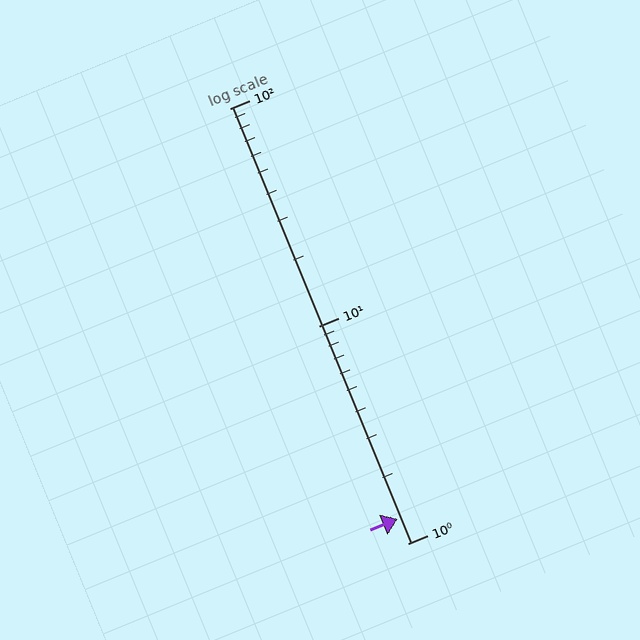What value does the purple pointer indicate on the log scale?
The pointer indicates approximately 1.3.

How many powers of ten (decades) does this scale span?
The scale spans 2 decades, from 1 to 100.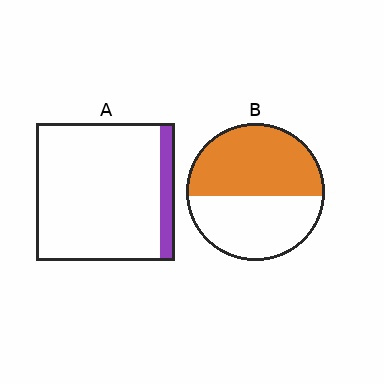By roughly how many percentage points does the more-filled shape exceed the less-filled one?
By roughly 45 percentage points (B over A).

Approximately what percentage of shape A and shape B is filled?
A is approximately 10% and B is approximately 55%.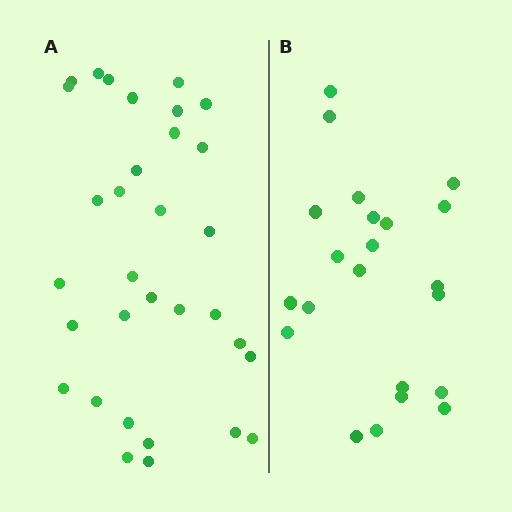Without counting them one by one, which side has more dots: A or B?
Region A (the left region) has more dots.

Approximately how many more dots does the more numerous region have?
Region A has roughly 10 or so more dots than region B.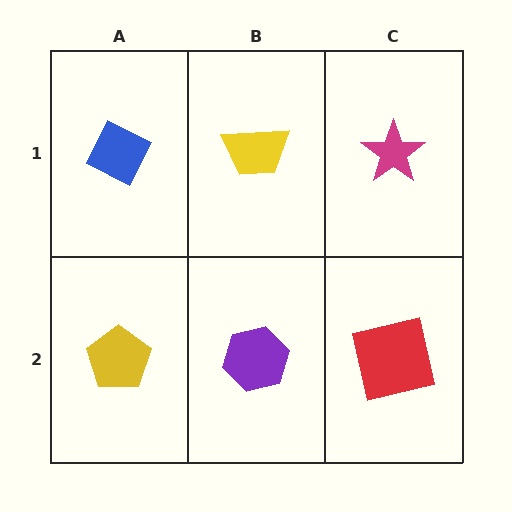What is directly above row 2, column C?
A magenta star.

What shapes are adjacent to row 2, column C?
A magenta star (row 1, column C), a purple hexagon (row 2, column B).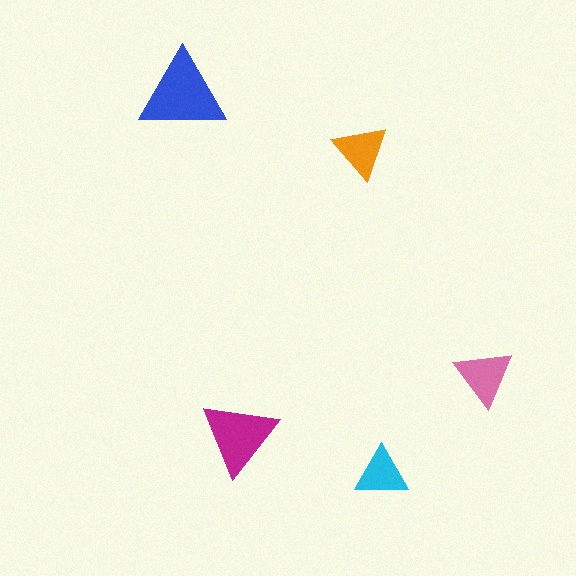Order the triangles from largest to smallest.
the blue one, the magenta one, the pink one, the orange one, the cyan one.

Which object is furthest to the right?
The pink triangle is rightmost.